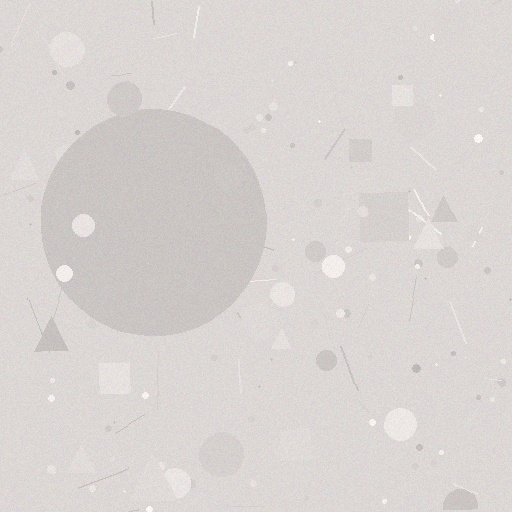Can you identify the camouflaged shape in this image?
The camouflaged shape is a circle.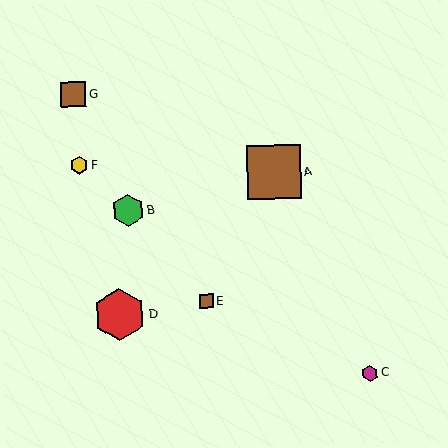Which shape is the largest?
The brown square (labeled A) is the largest.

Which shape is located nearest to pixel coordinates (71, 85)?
The brown square (labeled G) at (73, 94) is nearest to that location.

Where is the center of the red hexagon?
The center of the red hexagon is at (120, 315).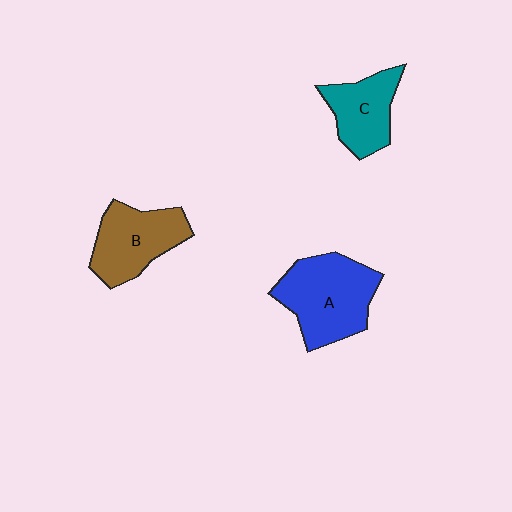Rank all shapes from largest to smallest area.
From largest to smallest: A (blue), B (brown), C (teal).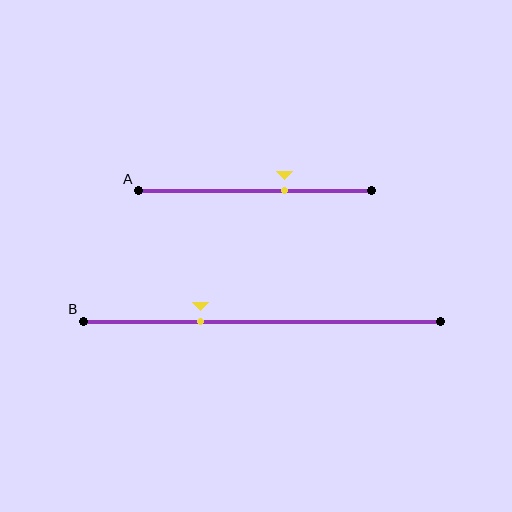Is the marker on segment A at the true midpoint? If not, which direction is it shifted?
No, the marker on segment A is shifted to the right by about 13% of the segment length.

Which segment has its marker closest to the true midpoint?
Segment A has its marker closest to the true midpoint.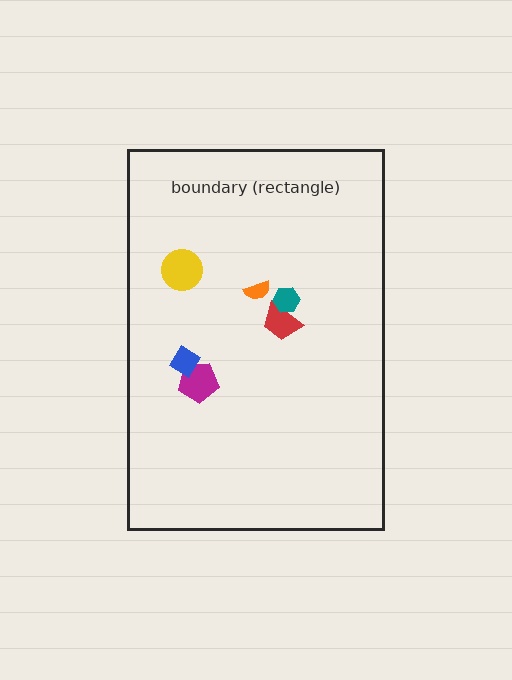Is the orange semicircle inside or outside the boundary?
Inside.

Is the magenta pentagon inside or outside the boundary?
Inside.